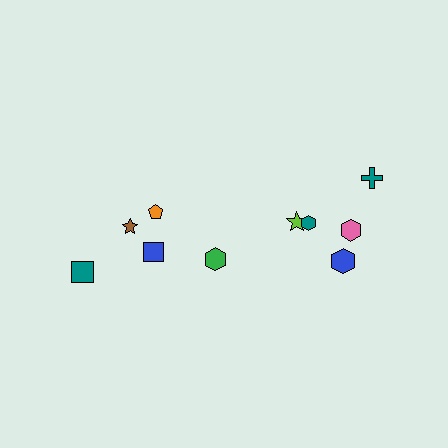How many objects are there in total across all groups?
There are 10 objects.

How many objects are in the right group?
There are 6 objects.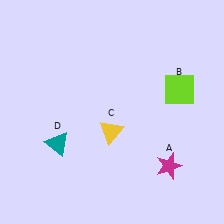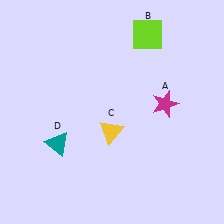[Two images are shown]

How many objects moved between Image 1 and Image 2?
2 objects moved between the two images.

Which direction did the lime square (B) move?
The lime square (B) moved up.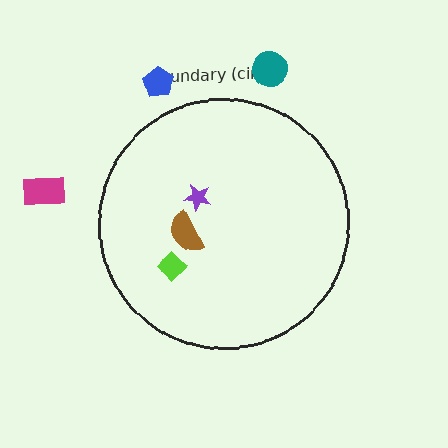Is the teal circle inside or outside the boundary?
Outside.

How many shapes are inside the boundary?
3 inside, 3 outside.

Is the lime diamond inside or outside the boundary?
Inside.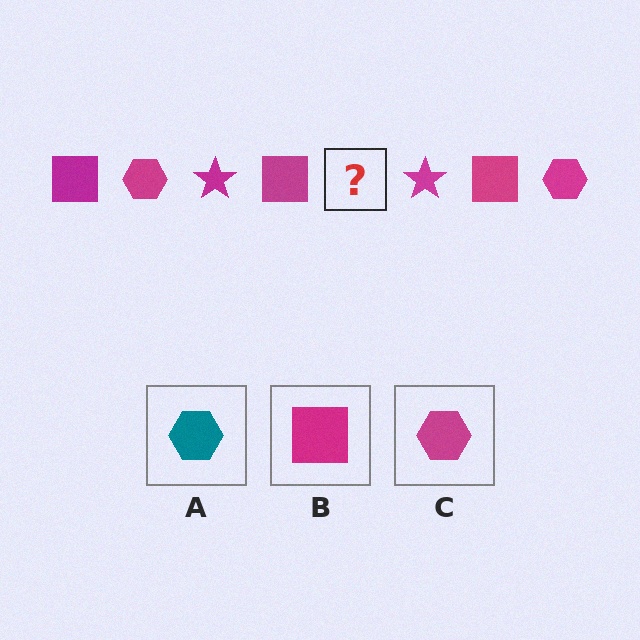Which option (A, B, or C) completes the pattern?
C.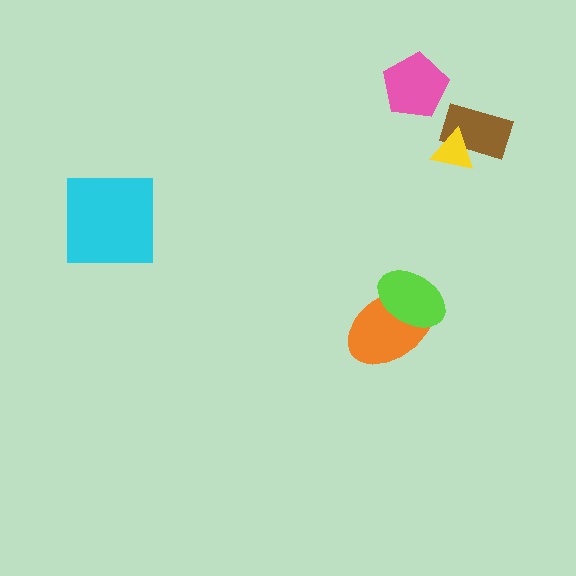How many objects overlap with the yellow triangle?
1 object overlaps with the yellow triangle.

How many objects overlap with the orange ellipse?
1 object overlaps with the orange ellipse.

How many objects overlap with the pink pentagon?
0 objects overlap with the pink pentagon.